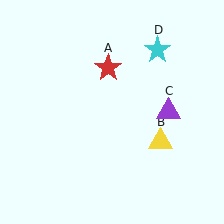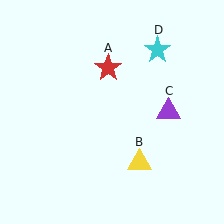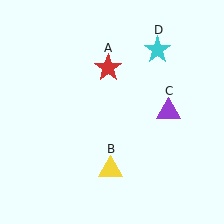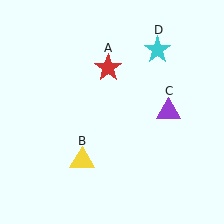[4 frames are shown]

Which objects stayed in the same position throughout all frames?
Red star (object A) and purple triangle (object C) and cyan star (object D) remained stationary.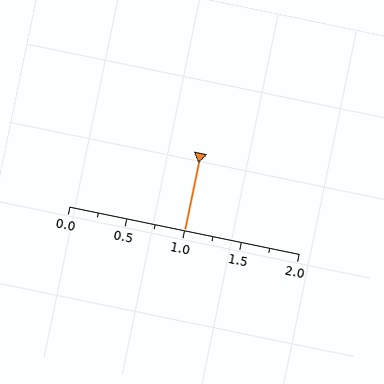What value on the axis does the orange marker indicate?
The marker indicates approximately 1.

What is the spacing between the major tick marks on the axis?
The major ticks are spaced 0.5 apart.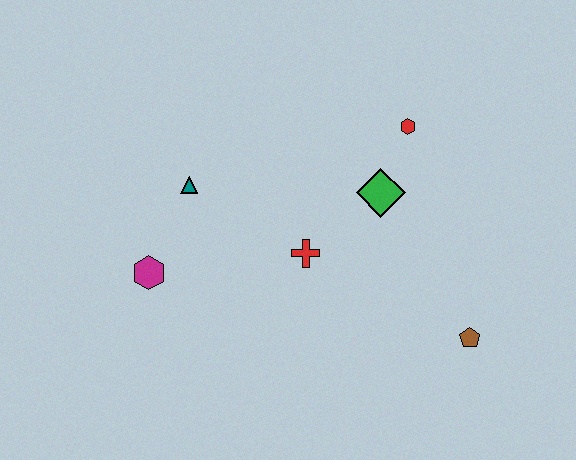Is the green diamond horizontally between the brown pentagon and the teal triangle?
Yes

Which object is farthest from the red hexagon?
The magenta hexagon is farthest from the red hexagon.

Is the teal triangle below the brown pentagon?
No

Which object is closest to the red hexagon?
The green diamond is closest to the red hexagon.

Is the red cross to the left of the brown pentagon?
Yes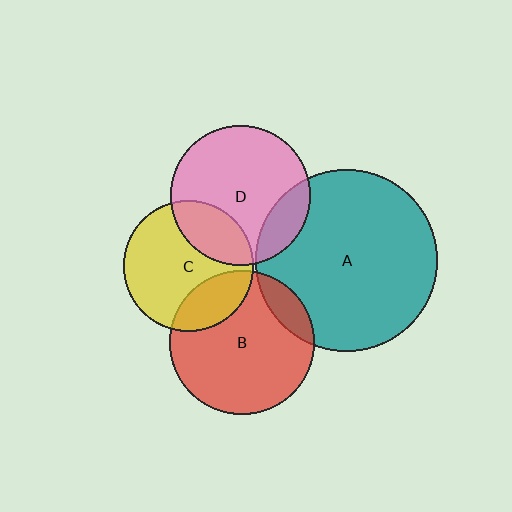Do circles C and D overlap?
Yes.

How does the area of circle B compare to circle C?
Approximately 1.2 times.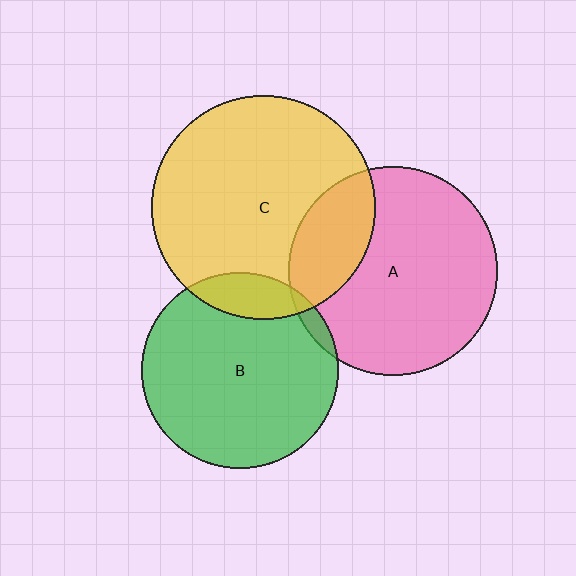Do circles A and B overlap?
Yes.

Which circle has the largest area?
Circle C (yellow).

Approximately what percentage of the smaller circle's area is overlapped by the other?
Approximately 5%.